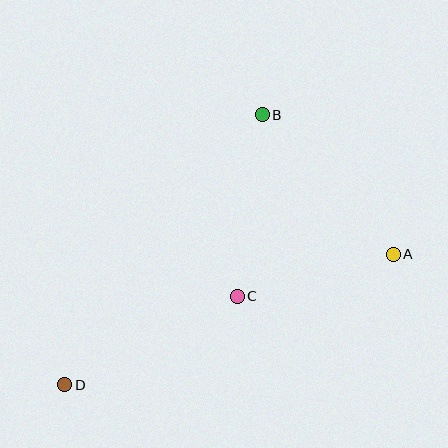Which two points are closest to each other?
Points A and C are closest to each other.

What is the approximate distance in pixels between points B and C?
The distance between B and C is approximately 183 pixels.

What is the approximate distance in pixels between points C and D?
The distance between C and D is approximately 194 pixels.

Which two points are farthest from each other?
Points A and D are farthest from each other.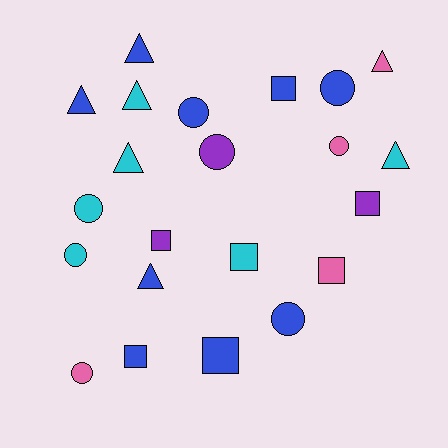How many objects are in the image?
There are 22 objects.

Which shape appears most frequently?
Circle, with 8 objects.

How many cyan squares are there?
There is 1 cyan square.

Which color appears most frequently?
Blue, with 9 objects.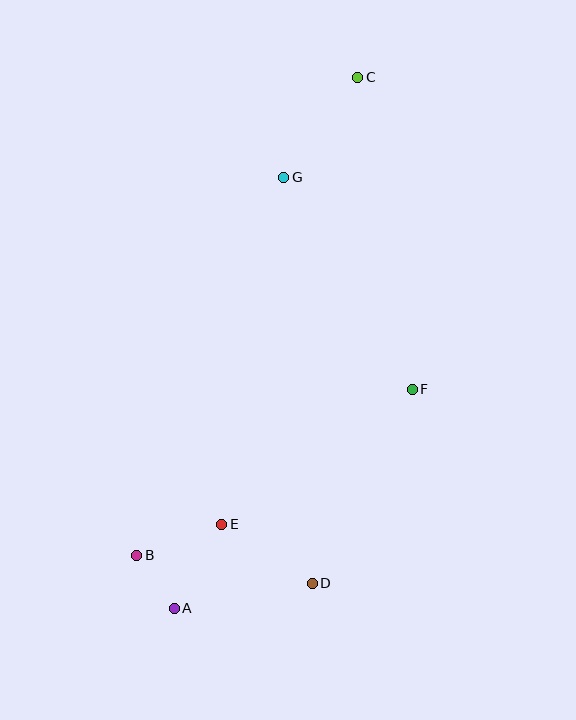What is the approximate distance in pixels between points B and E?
The distance between B and E is approximately 91 pixels.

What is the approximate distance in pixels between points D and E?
The distance between D and E is approximately 108 pixels.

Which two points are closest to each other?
Points A and B are closest to each other.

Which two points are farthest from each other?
Points A and C are farthest from each other.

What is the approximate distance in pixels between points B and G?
The distance between B and G is approximately 405 pixels.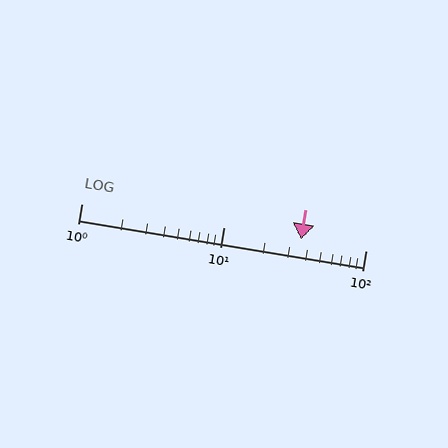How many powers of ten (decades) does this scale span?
The scale spans 2 decades, from 1 to 100.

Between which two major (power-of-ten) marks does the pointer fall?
The pointer is between 10 and 100.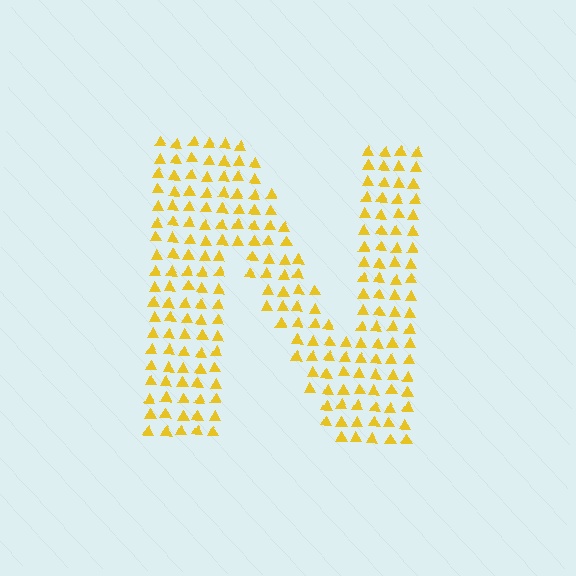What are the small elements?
The small elements are triangles.